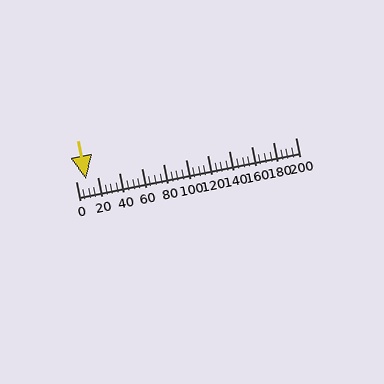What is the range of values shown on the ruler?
The ruler shows values from 0 to 200.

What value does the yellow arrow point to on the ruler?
The yellow arrow points to approximately 10.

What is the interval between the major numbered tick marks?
The major tick marks are spaced 20 units apart.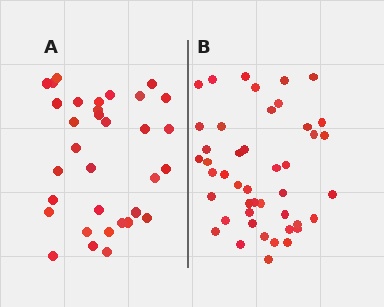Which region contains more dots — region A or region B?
Region B (the right region) has more dots.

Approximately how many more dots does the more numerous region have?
Region B has roughly 12 or so more dots than region A.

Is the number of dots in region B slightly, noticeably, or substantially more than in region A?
Region B has noticeably more, but not dramatically so. The ratio is roughly 1.4 to 1.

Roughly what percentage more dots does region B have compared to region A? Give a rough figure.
About 35% more.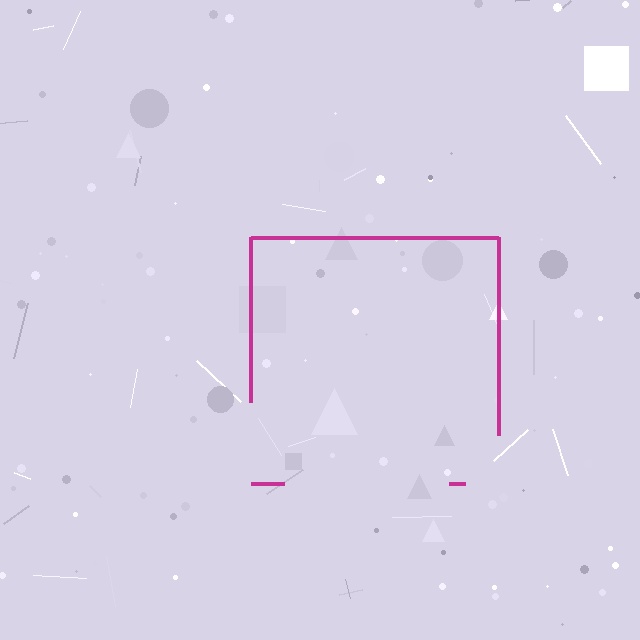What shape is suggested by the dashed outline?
The dashed outline suggests a square.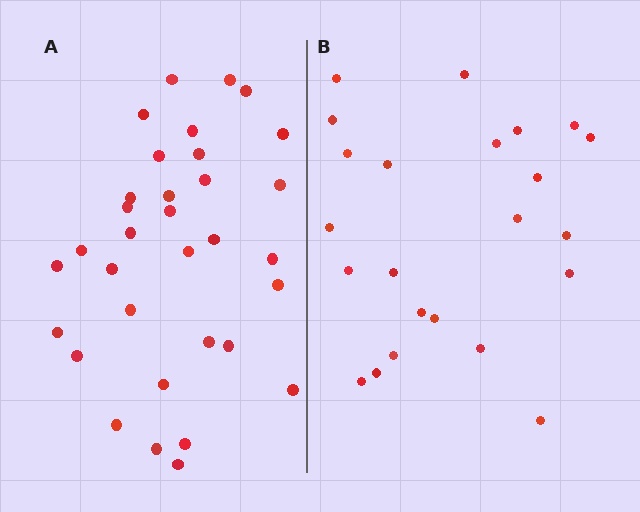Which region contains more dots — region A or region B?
Region A (the left region) has more dots.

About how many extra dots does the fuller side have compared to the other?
Region A has roughly 10 or so more dots than region B.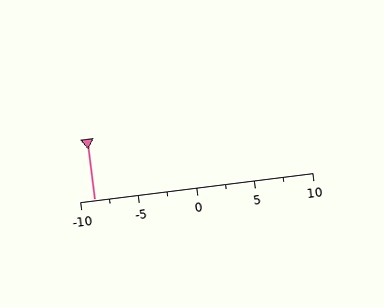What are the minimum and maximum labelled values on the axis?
The axis runs from -10 to 10.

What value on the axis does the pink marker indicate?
The marker indicates approximately -8.8.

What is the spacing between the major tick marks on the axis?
The major ticks are spaced 5 apart.